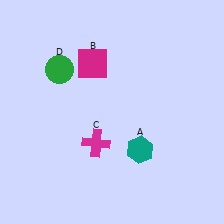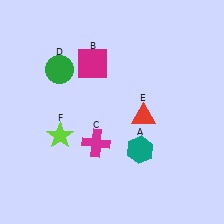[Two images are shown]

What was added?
A red triangle (E), a lime star (F) were added in Image 2.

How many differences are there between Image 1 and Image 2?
There are 2 differences between the two images.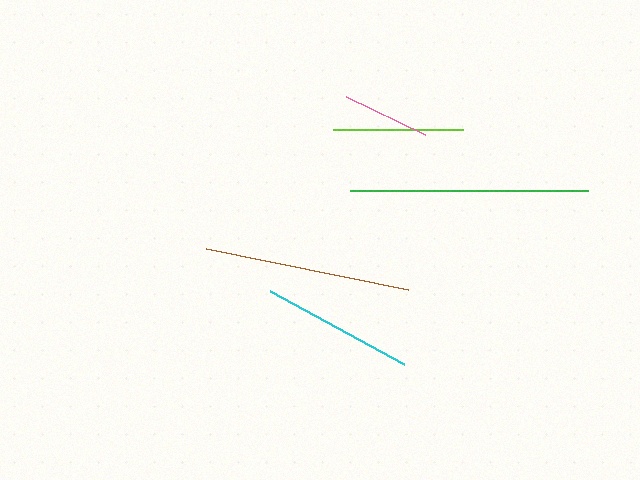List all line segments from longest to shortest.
From longest to shortest: green, brown, cyan, lime, pink.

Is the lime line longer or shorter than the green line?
The green line is longer than the lime line.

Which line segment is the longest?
The green line is the longest at approximately 238 pixels.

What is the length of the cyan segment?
The cyan segment is approximately 153 pixels long.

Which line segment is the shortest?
The pink line is the shortest at approximately 88 pixels.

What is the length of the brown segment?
The brown segment is approximately 207 pixels long.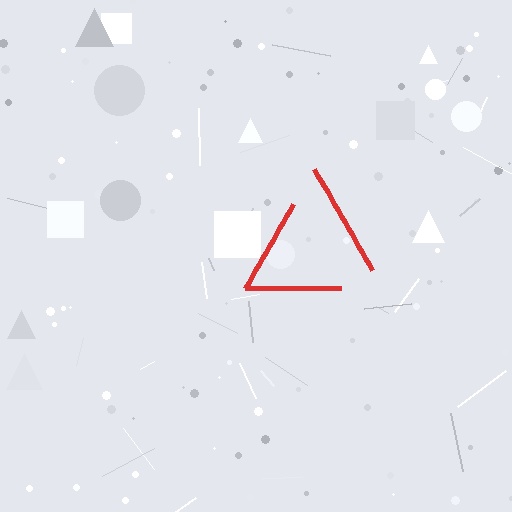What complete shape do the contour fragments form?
The contour fragments form a triangle.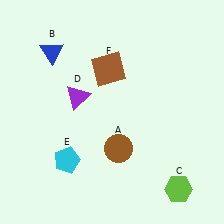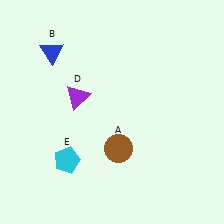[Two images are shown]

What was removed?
The brown square (F), the lime hexagon (C) were removed in Image 2.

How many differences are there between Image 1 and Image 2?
There are 2 differences between the two images.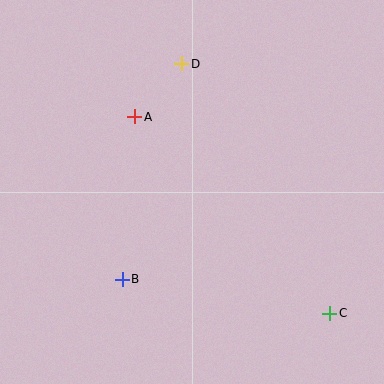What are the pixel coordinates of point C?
Point C is at (330, 313).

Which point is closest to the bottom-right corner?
Point C is closest to the bottom-right corner.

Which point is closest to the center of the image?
Point A at (135, 117) is closest to the center.